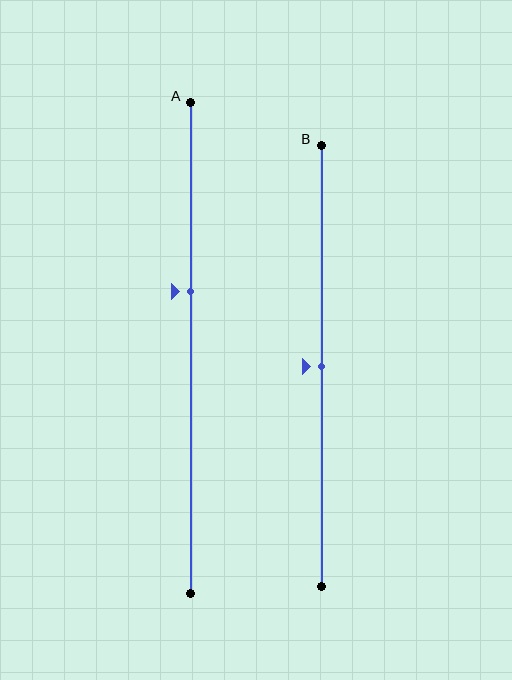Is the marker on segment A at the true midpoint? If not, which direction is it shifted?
No, the marker on segment A is shifted upward by about 12% of the segment length.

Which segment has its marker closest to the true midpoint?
Segment B has its marker closest to the true midpoint.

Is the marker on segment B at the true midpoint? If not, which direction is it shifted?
Yes, the marker on segment B is at the true midpoint.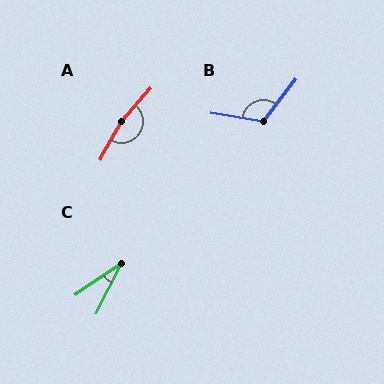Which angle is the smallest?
C, at approximately 29 degrees.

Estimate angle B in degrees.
Approximately 118 degrees.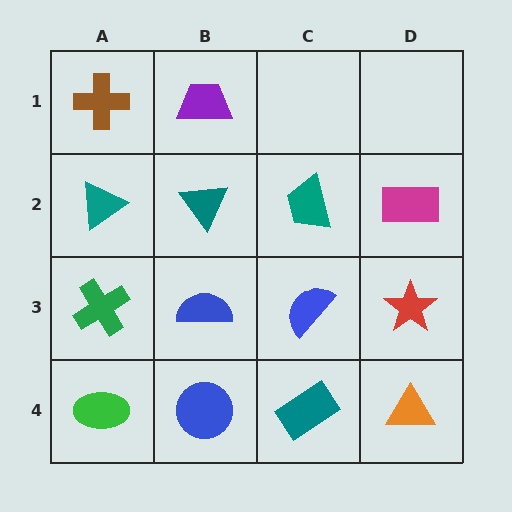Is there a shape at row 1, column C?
No, that cell is empty.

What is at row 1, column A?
A brown cross.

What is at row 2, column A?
A teal triangle.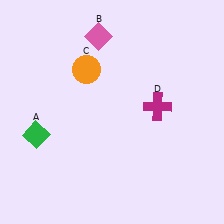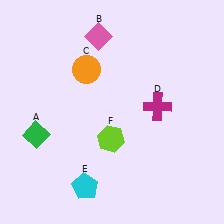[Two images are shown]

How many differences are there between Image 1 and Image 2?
There are 2 differences between the two images.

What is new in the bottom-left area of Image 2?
A cyan pentagon (E) was added in the bottom-left area of Image 2.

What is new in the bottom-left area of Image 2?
A lime hexagon (F) was added in the bottom-left area of Image 2.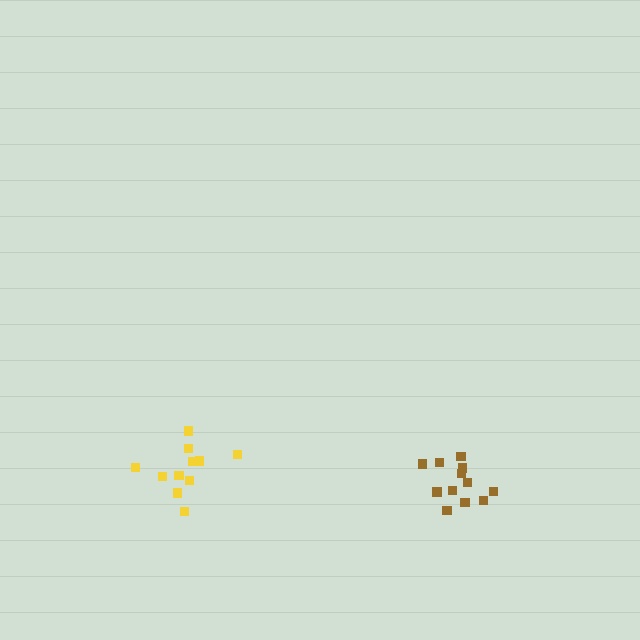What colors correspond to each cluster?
The clusters are colored: yellow, brown.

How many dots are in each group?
Group 1: 11 dots, Group 2: 12 dots (23 total).